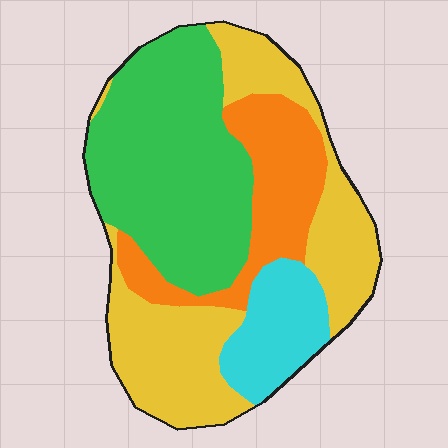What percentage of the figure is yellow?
Yellow covers roughly 35% of the figure.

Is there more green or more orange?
Green.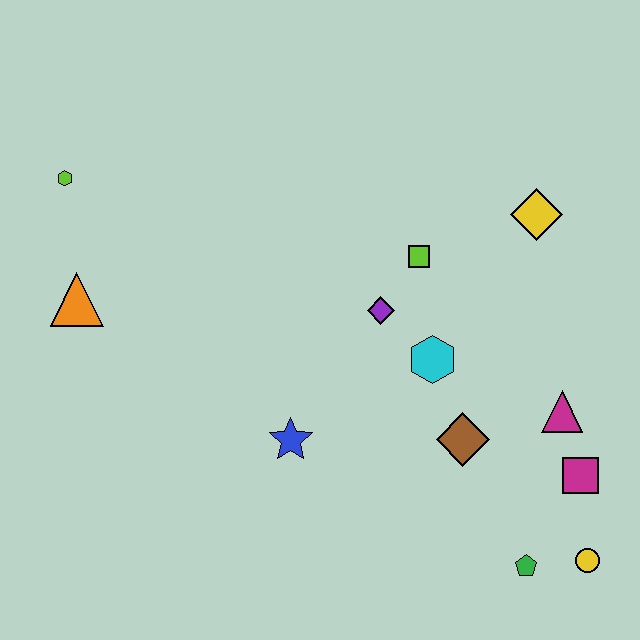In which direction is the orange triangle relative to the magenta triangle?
The orange triangle is to the left of the magenta triangle.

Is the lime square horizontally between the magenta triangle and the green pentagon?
No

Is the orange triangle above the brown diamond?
Yes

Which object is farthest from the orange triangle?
The yellow circle is farthest from the orange triangle.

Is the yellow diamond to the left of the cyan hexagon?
No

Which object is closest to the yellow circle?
The green pentagon is closest to the yellow circle.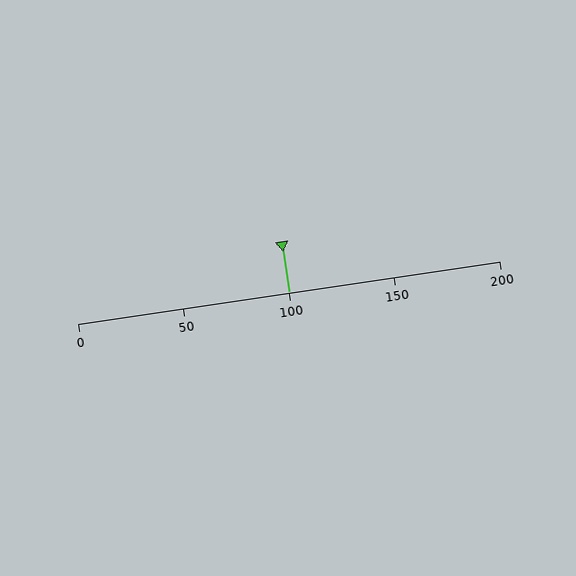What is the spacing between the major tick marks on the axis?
The major ticks are spaced 50 apart.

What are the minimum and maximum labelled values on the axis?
The axis runs from 0 to 200.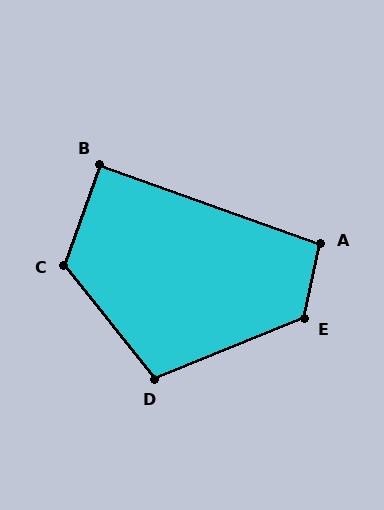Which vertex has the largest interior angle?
E, at approximately 124 degrees.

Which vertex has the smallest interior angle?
B, at approximately 90 degrees.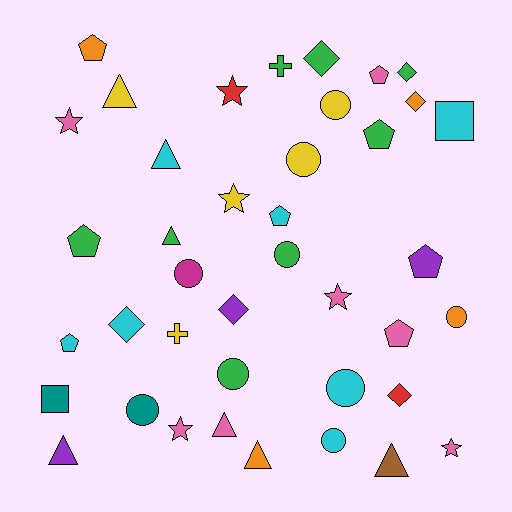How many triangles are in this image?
There are 7 triangles.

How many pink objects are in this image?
There are 7 pink objects.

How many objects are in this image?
There are 40 objects.